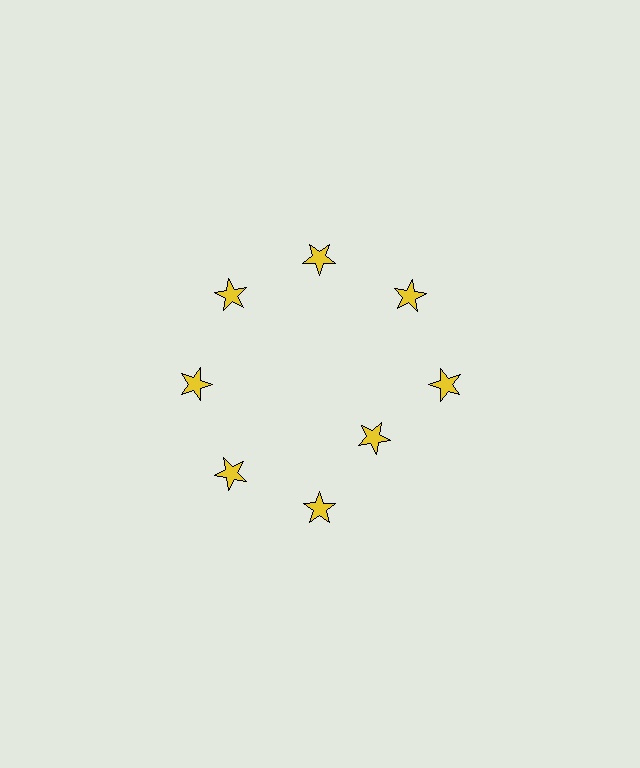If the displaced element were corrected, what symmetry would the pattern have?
It would have 8-fold rotational symmetry — the pattern would map onto itself every 45 degrees.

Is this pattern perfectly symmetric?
No. The 8 yellow stars are arranged in a ring, but one element near the 4 o'clock position is pulled inward toward the center, breaking the 8-fold rotational symmetry.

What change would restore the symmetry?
The symmetry would be restored by moving it outward, back onto the ring so that all 8 stars sit at equal angles and equal distance from the center.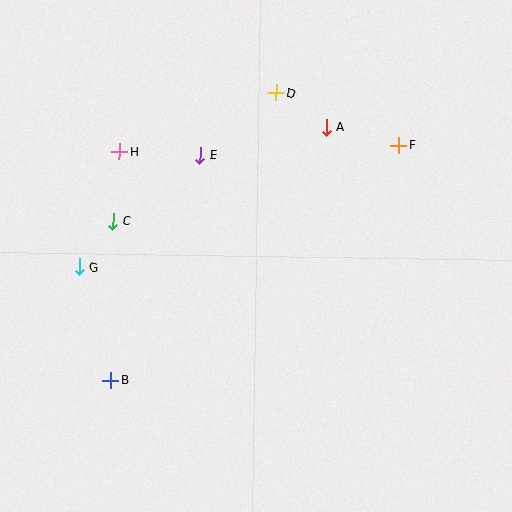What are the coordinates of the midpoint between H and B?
The midpoint between H and B is at (115, 266).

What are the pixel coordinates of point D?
Point D is at (276, 93).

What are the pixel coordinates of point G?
Point G is at (79, 267).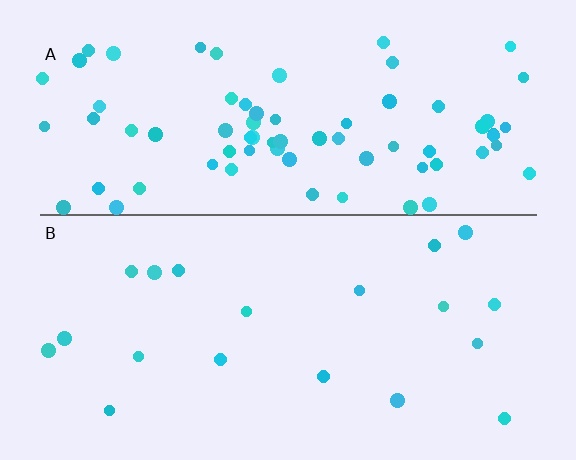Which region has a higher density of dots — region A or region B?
A (the top).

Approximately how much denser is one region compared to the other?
Approximately 3.8× — region A over region B.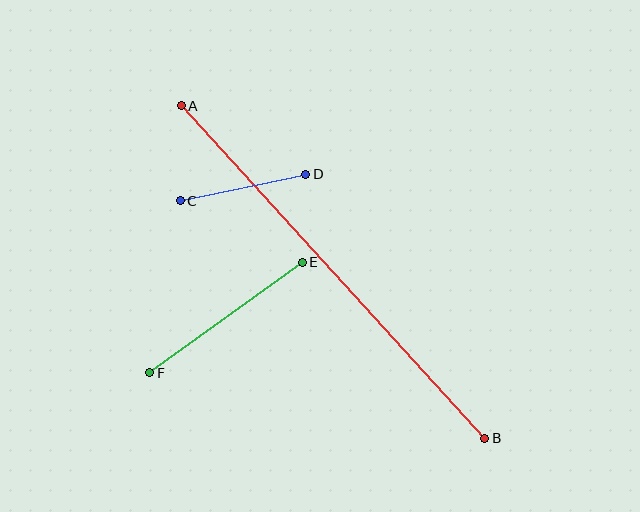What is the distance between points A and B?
The distance is approximately 450 pixels.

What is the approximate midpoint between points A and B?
The midpoint is at approximately (333, 272) pixels.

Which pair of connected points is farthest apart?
Points A and B are farthest apart.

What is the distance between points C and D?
The distance is approximately 129 pixels.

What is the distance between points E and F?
The distance is approximately 188 pixels.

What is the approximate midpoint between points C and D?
The midpoint is at approximately (243, 187) pixels.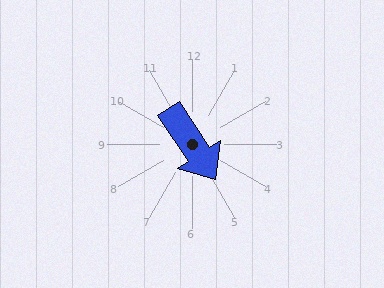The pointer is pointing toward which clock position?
Roughly 5 o'clock.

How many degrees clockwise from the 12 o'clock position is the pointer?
Approximately 146 degrees.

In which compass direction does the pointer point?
Southeast.